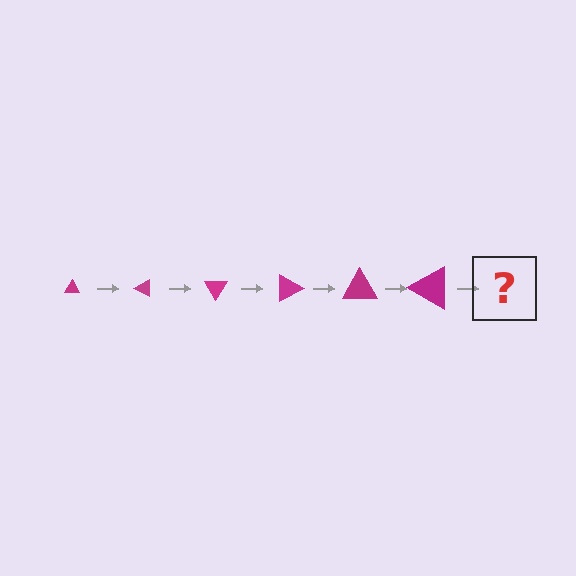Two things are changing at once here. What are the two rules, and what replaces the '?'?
The two rules are that the triangle grows larger each step and it rotates 30 degrees each step. The '?' should be a triangle, larger than the previous one and rotated 180 degrees from the start.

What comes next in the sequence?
The next element should be a triangle, larger than the previous one and rotated 180 degrees from the start.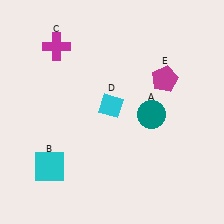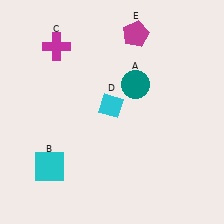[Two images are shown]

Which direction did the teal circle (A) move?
The teal circle (A) moved up.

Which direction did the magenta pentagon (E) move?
The magenta pentagon (E) moved up.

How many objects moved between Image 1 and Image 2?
2 objects moved between the two images.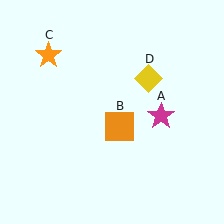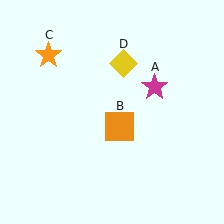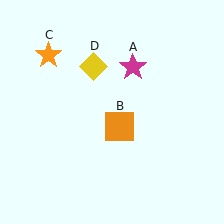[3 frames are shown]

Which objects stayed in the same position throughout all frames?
Orange square (object B) and orange star (object C) remained stationary.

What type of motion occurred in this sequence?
The magenta star (object A), yellow diamond (object D) rotated counterclockwise around the center of the scene.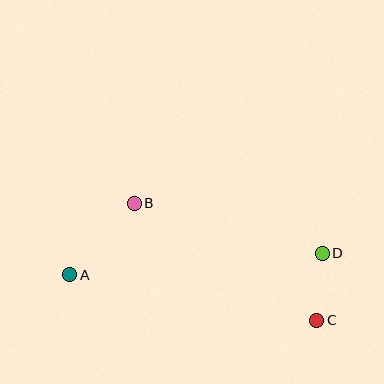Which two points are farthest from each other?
Points A and D are farthest from each other.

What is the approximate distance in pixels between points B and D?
The distance between B and D is approximately 195 pixels.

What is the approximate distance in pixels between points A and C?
The distance between A and C is approximately 251 pixels.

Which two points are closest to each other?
Points C and D are closest to each other.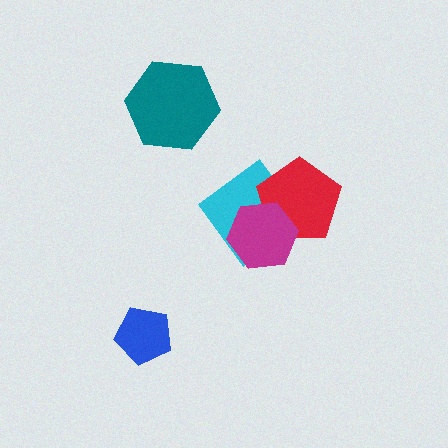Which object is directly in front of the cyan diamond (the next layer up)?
The red pentagon is directly in front of the cyan diamond.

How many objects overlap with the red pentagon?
2 objects overlap with the red pentagon.